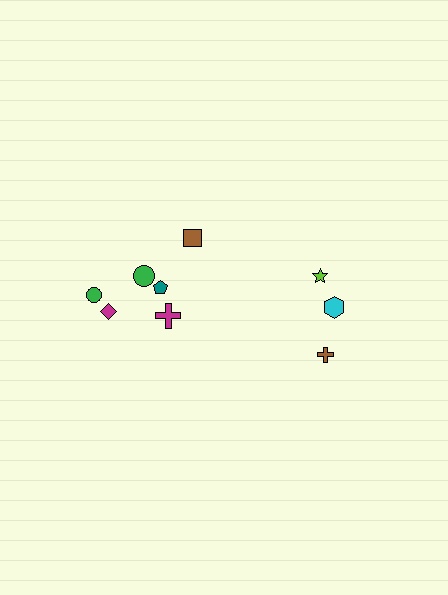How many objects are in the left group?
There are 6 objects.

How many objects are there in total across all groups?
There are 9 objects.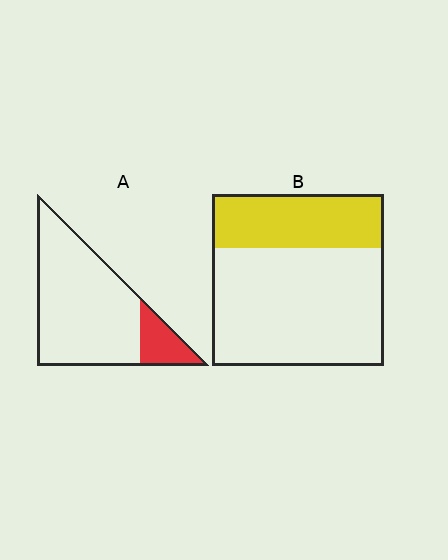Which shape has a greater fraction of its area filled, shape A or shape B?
Shape B.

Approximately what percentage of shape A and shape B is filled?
A is approximately 15% and B is approximately 30%.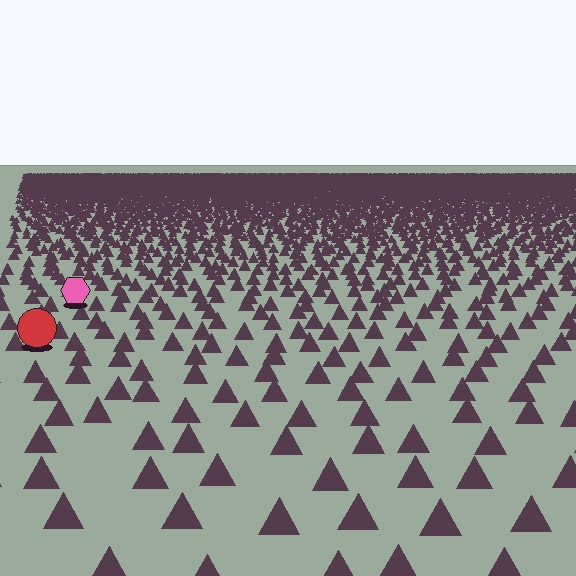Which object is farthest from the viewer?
The pink hexagon is farthest from the viewer. It appears smaller and the ground texture around it is denser.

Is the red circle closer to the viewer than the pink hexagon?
Yes. The red circle is closer — you can tell from the texture gradient: the ground texture is coarser near it.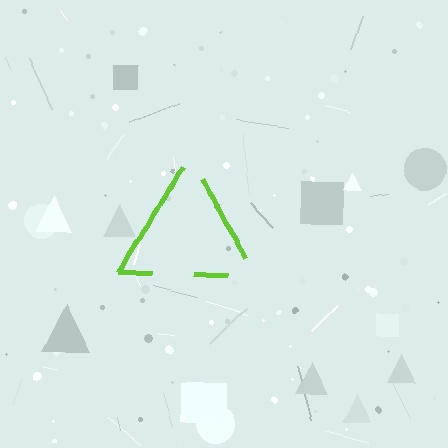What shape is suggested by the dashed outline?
The dashed outline suggests a triangle.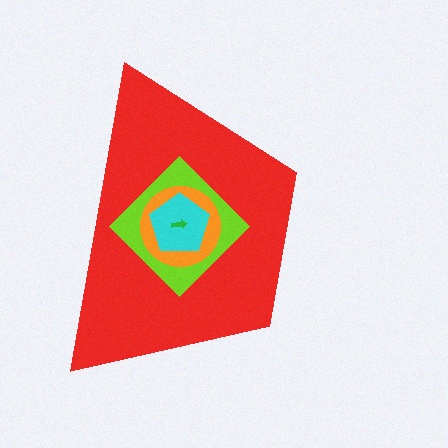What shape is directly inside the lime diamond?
The orange circle.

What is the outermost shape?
The red trapezoid.